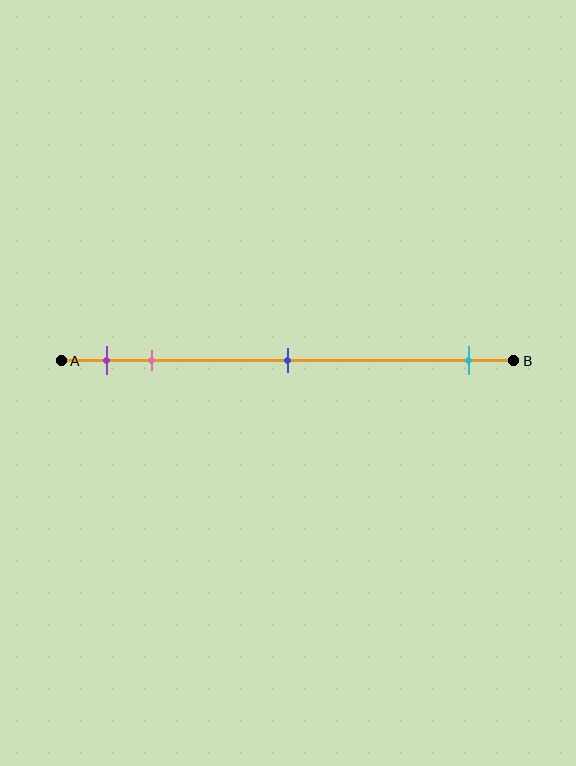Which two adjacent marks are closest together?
The purple and pink marks are the closest adjacent pair.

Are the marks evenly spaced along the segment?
No, the marks are not evenly spaced.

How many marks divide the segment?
There are 4 marks dividing the segment.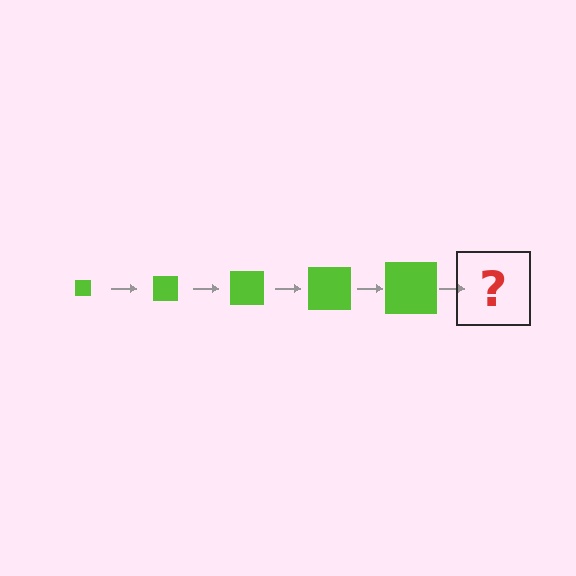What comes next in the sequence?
The next element should be a lime square, larger than the previous one.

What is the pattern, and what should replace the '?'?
The pattern is that the square gets progressively larger each step. The '?' should be a lime square, larger than the previous one.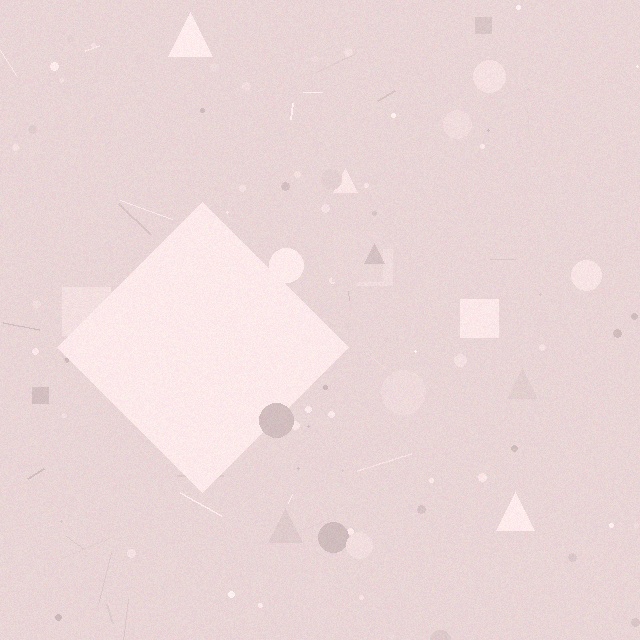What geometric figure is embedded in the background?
A diamond is embedded in the background.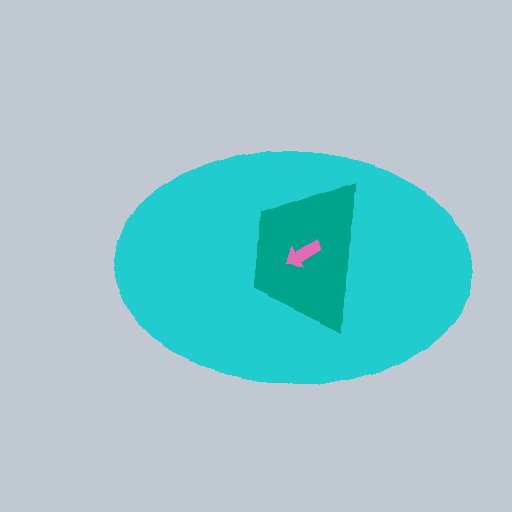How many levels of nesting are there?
3.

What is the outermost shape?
The cyan ellipse.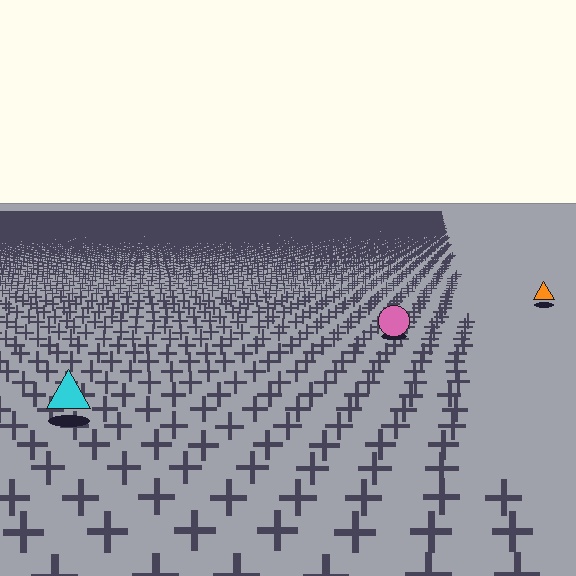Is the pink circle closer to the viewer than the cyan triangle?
No. The cyan triangle is closer — you can tell from the texture gradient: the ground texture is coarser near it.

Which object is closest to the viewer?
The cyan triangle is closest. The texture marks near it are larger and more spread out.